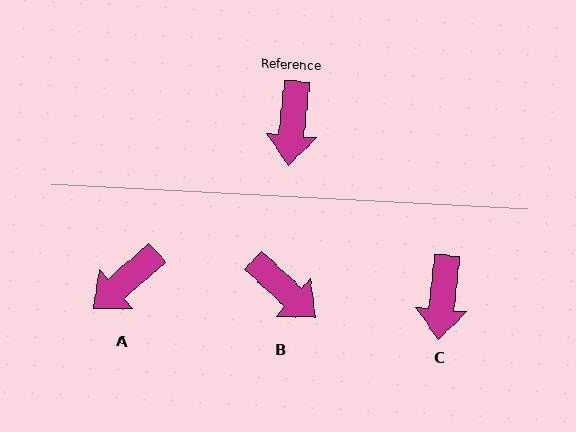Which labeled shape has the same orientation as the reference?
C.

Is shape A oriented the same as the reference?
No, it is off by about 43 degrees.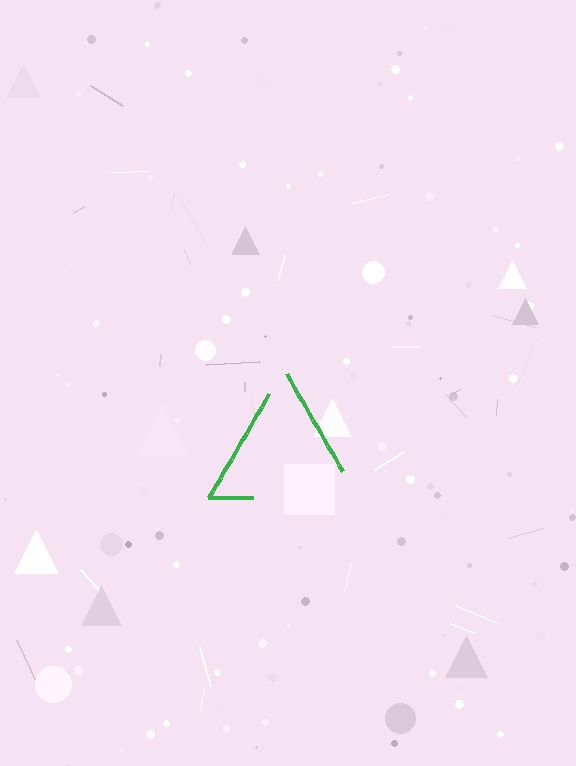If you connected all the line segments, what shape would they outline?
They would outline a triangle.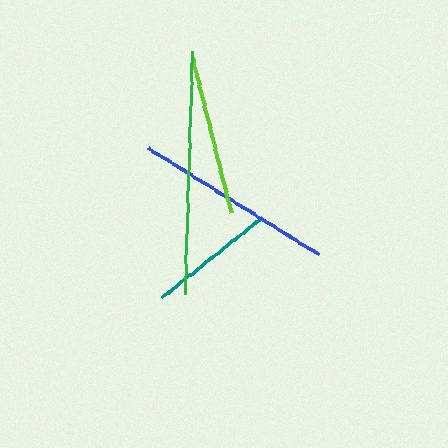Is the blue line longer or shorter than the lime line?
The blue line is longer than the lime line.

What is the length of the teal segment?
The teal segment is approximately 129 pixels long.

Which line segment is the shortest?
The teal line is the shortest at approximately 129 pixels.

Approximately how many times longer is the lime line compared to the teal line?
The lime line is approximately 1.2 times the length of the teal line.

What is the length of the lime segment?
The lime segment is approximately 160 pixels long.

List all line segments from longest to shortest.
From longest to shortest: green, blue, lime, teal.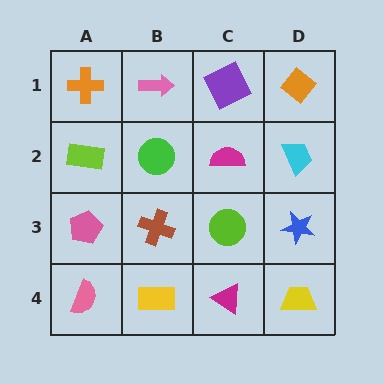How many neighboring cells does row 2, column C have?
4.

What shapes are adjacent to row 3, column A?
A lime rectangle (row 2, column A), a pink semicircle (row 4, column A), a brown cross (row 3, column B).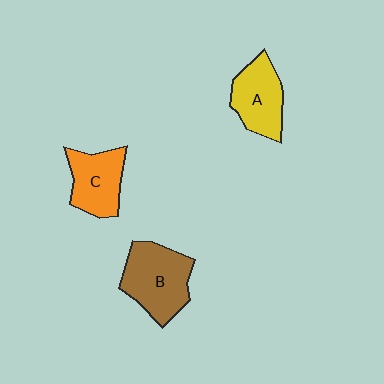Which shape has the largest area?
Shape B (brown).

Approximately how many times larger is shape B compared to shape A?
Approximately 1.3 times.